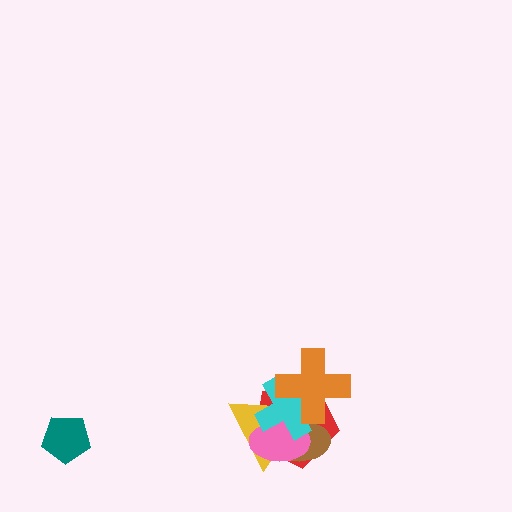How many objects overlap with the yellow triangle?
5 objects overlap with the yellow triangle.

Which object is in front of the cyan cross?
The orange cross is in front of the cyan cross.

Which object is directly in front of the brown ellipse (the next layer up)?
The yellow triangle is directly in front of the brown ellipse.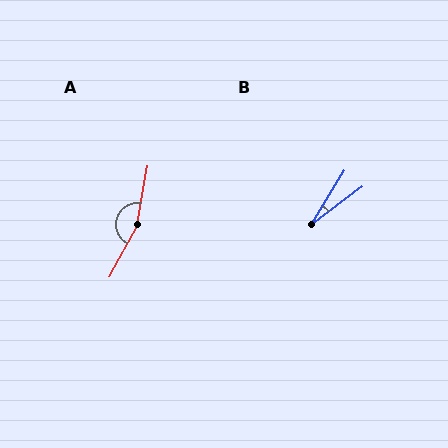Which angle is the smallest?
B, at approximately 22 degrees.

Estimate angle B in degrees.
Approximately 22 degrees.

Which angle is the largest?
A, at approximately 162 degrees.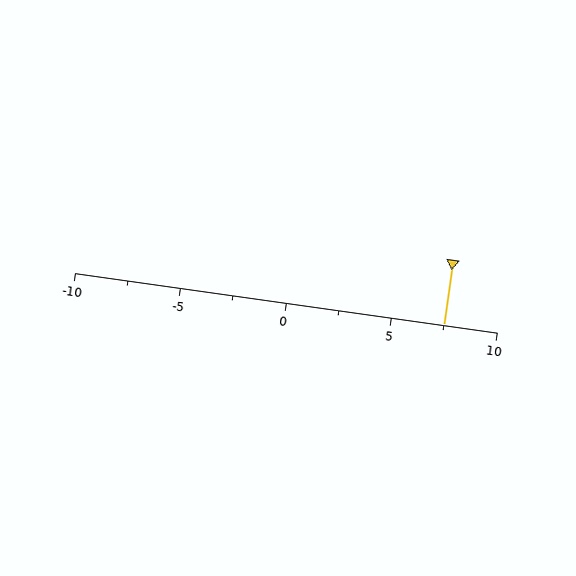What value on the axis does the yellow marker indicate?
The marker indicates approximately 7.5.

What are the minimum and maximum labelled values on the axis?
The axis runs from -10 to 10.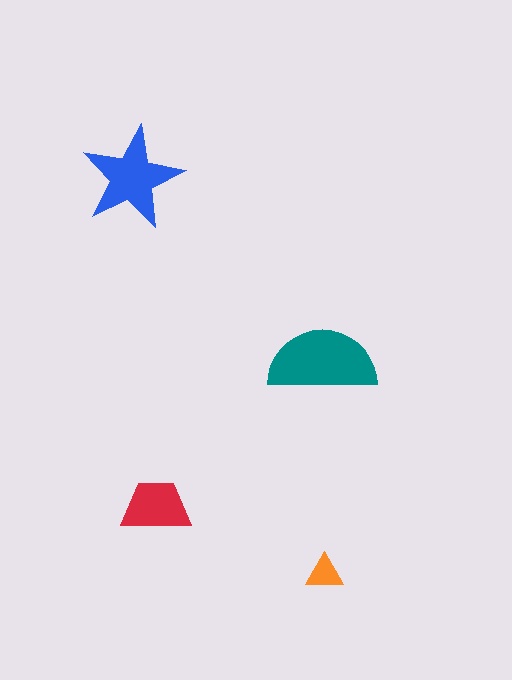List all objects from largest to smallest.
The teal semicircle, the blue star, the red trapezoid, the orange triangle.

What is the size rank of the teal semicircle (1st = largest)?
1st.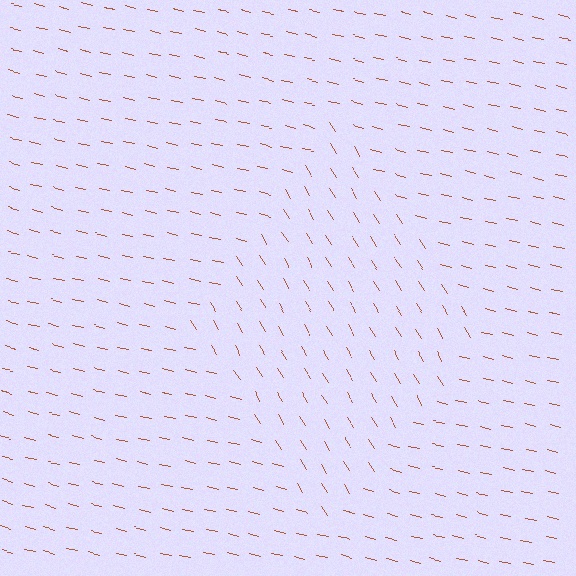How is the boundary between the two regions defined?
The boundary is defined purely by a change in line orientation (approximately 45 degrees difference). All lines are the same color and thickness.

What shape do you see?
I see a diamond.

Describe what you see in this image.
The image is filled with small brown line segments. A diamond region in the image has lines oriented differently from the surrounding lines, creating a visible texture boundary.